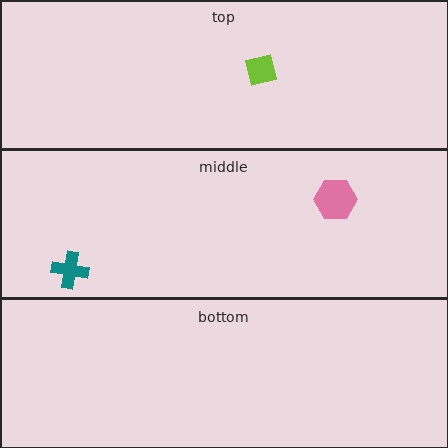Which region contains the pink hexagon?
The middle region.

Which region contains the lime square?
The top region.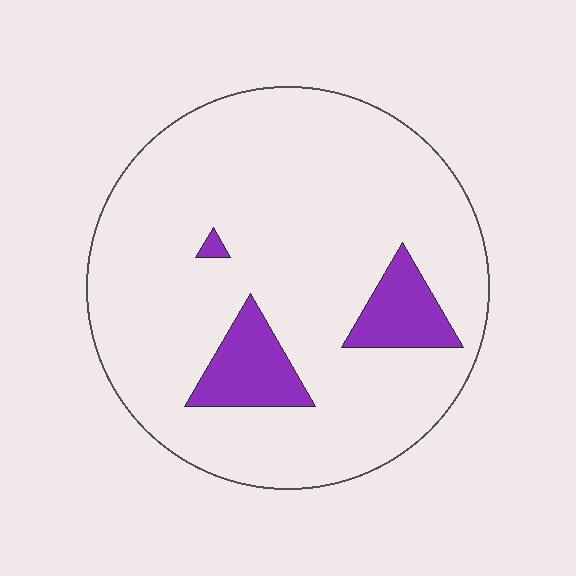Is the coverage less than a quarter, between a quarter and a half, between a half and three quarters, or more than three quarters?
Less than a quarter.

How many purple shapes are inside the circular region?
3.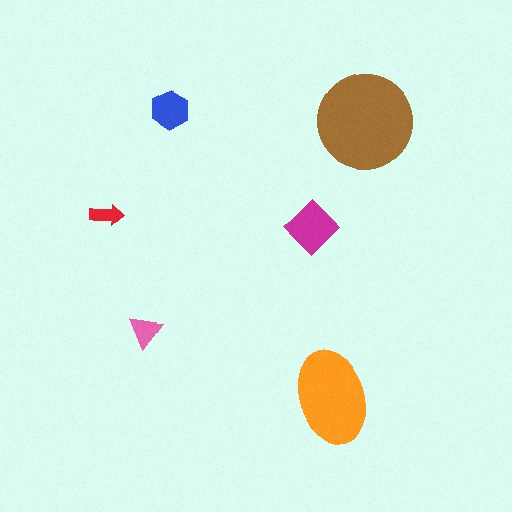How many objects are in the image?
There are 6 objects in the image.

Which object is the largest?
The brown circle.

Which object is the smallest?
The red arrow.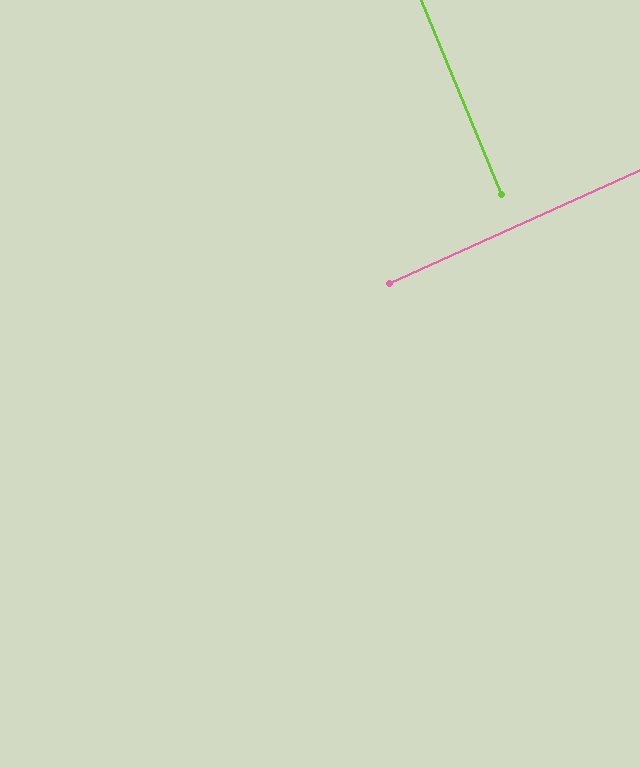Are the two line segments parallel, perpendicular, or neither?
Perpendicular — they meet at approximately 88°.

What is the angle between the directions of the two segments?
Approximately 88 degrees.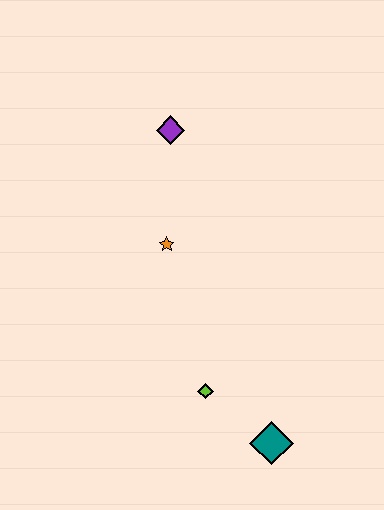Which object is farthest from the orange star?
The teal diamond is farthest from the orange star.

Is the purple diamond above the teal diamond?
Yes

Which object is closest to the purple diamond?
The orange star is closest to the purple diamond.